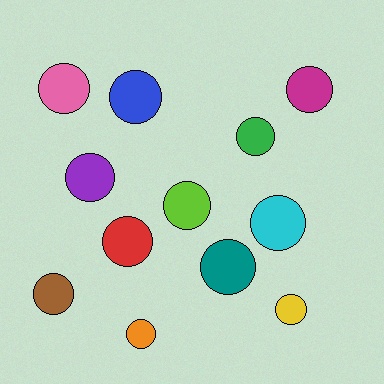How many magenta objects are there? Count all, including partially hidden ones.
There is 1 magenta object.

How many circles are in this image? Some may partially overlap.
There are 12 circles.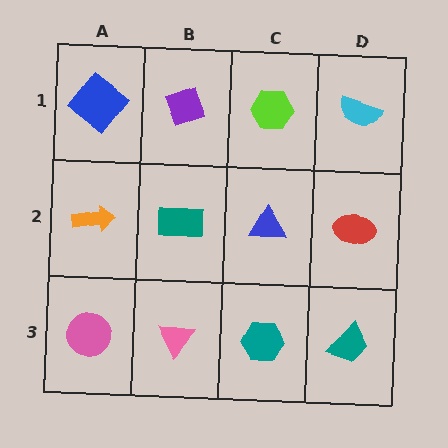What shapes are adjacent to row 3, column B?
A teal rectangle (row 2, column B), a pink circle (row 3, column A), a teal hexagon (row 3, column C).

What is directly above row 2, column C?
A lime hexagon.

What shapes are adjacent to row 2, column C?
A lime hexagon (row 1, column C), a teal hexagon (row 3, column C), a teal rectangle (row 2, column B), a red ellipse (row 2, column D).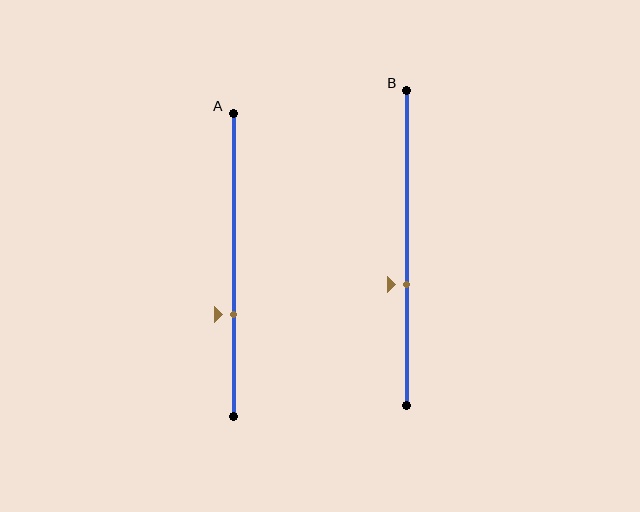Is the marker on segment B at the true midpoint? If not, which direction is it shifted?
No, the marker on segment B is shifted downward by about 12% of the segment length.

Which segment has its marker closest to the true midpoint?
Segment B has its marker closest to the true midpoint.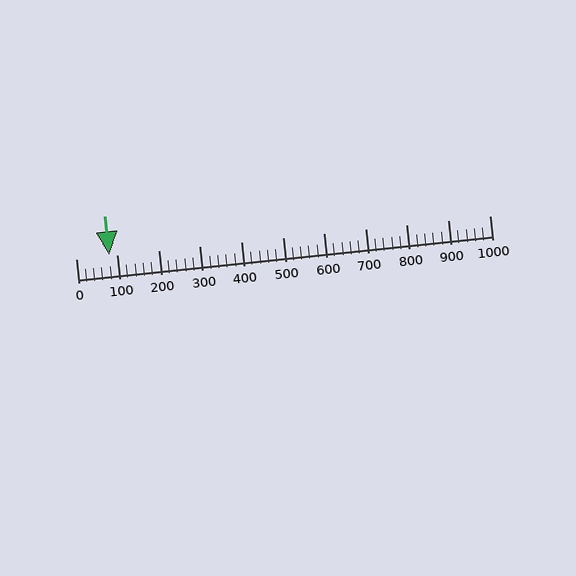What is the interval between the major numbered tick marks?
The major tick marks are spaced 100 units apart.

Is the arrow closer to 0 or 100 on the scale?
The arrow is closer to 100.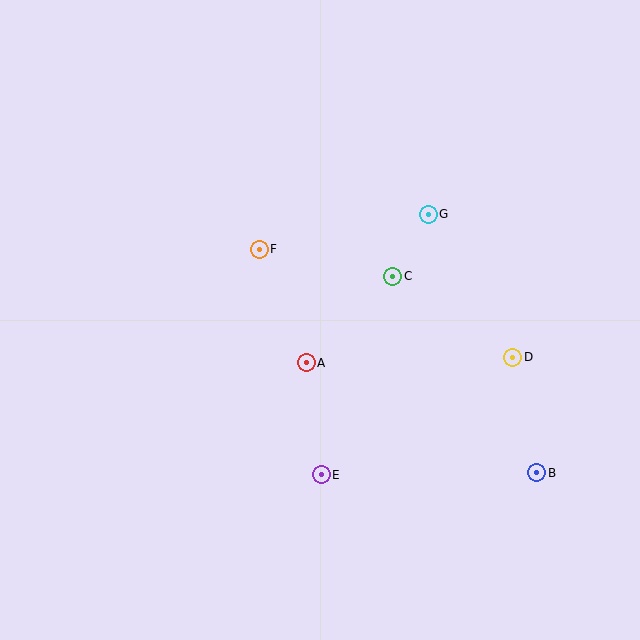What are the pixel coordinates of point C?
Point C is at (393, 276).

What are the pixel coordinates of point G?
Point G is at (428, 214).